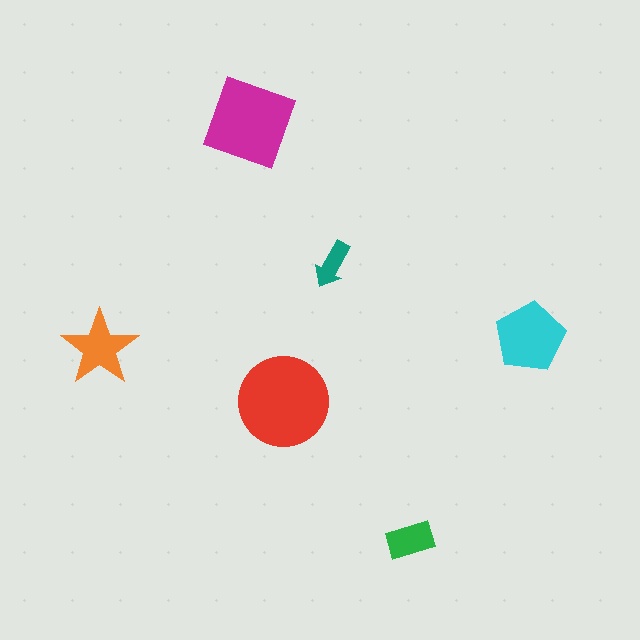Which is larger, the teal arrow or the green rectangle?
The green rectangle.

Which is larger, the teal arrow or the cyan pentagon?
The cyan pentagon.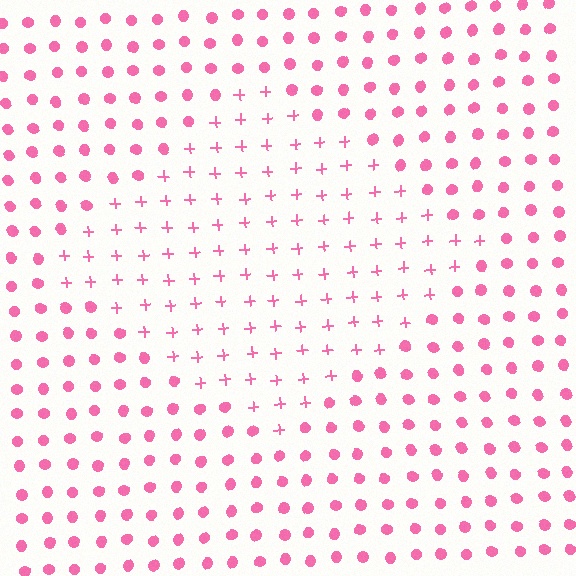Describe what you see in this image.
The image is filled with small pink elements arranged in a uniform grid. A diamond-shaped region contains plus signs, while the surrounding area contains circles. The boundary is defined purely by the change in element shape.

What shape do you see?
I see a diamond.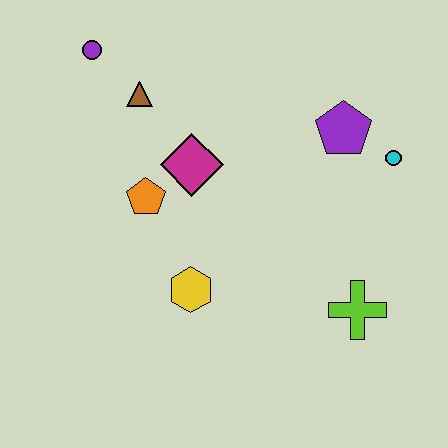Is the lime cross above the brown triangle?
No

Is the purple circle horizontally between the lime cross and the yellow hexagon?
No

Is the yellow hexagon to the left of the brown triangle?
No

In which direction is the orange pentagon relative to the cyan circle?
The orange pentagon is to the left of the cyan circle.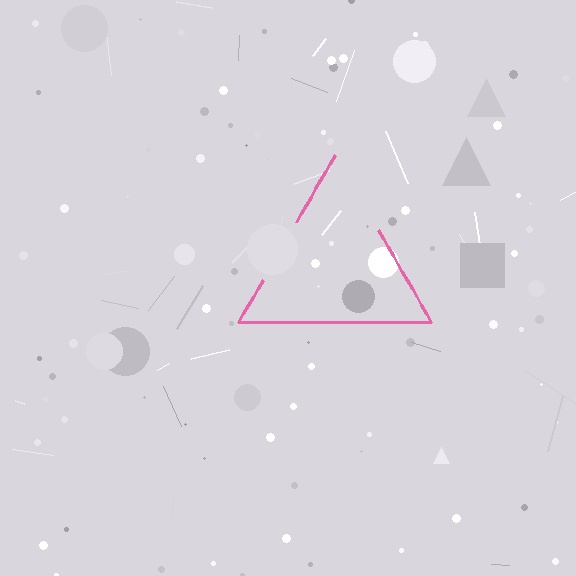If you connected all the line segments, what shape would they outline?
They would outline a triangle.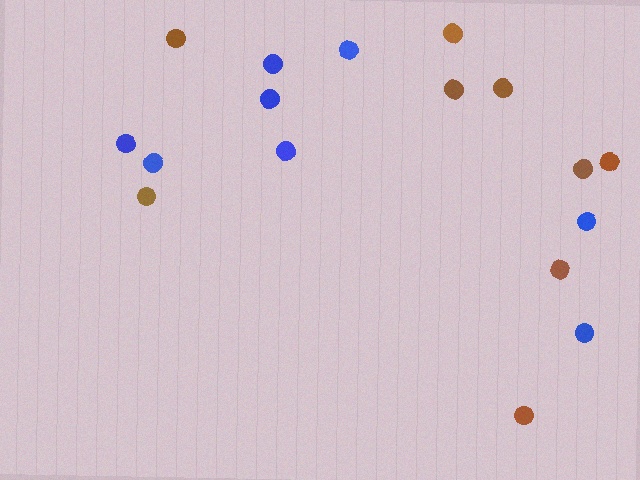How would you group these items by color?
There are 2 groups: one group of brown circles (9) and one group of blue circles (8).